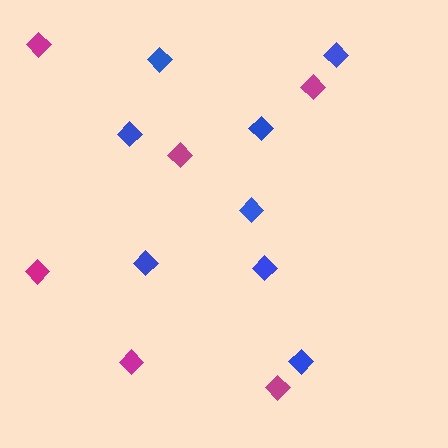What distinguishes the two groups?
There are 2 groups: one group of blue diamonds (8) and one group of magenta diamonds (6).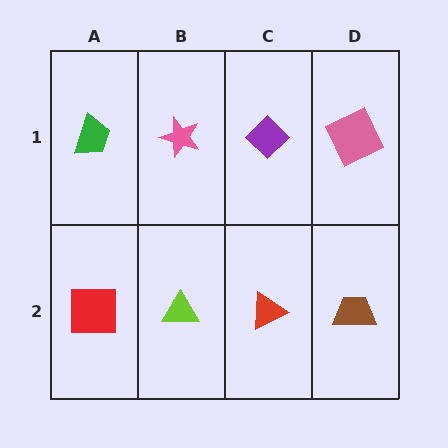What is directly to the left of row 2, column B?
A red square.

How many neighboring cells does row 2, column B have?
3.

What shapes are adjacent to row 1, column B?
A lime triangle (row 2, column B), a green trapezoid (row 1, column A), a purple diamond (row 1, column C).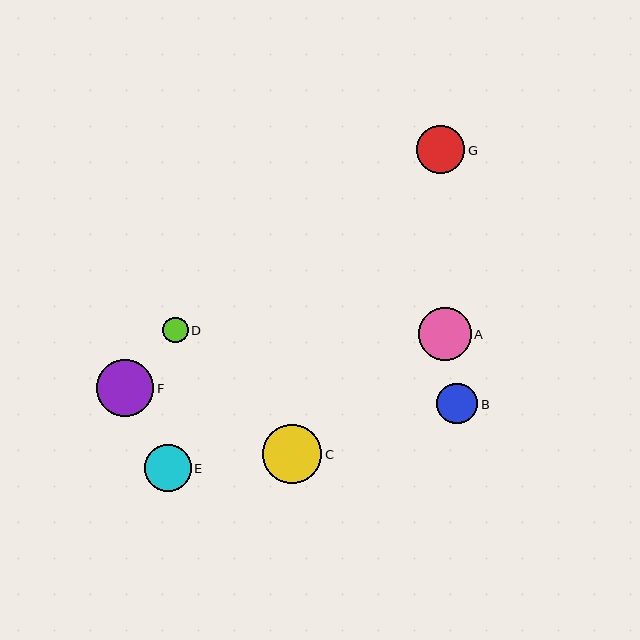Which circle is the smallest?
Circle D is the smallest with a size of approximately 25 pixels.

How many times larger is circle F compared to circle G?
Circle F is approximately 1.2 times the size of circle G.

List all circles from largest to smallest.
From largest to smallest: C, F, A, G, E, B, D.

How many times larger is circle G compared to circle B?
Circle G is approximately 1.2 times the size of circle B.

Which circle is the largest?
Circle C is the largest with a size of approximately 59 pixels.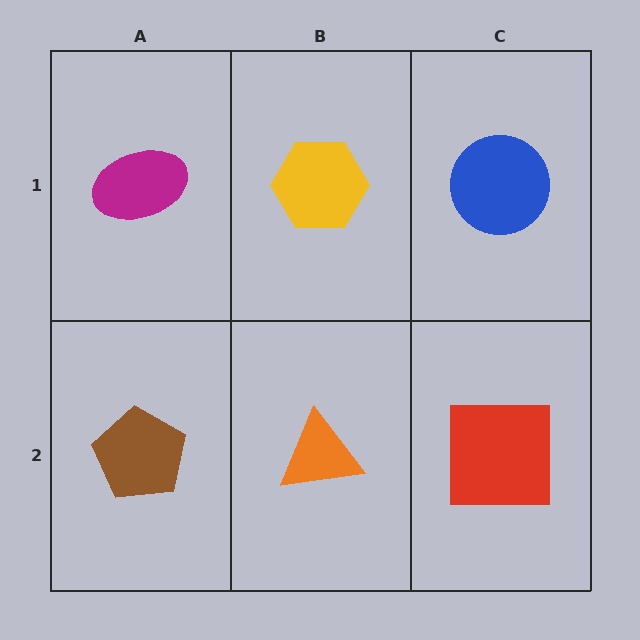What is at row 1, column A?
A magenta ellipse.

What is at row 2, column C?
A red square.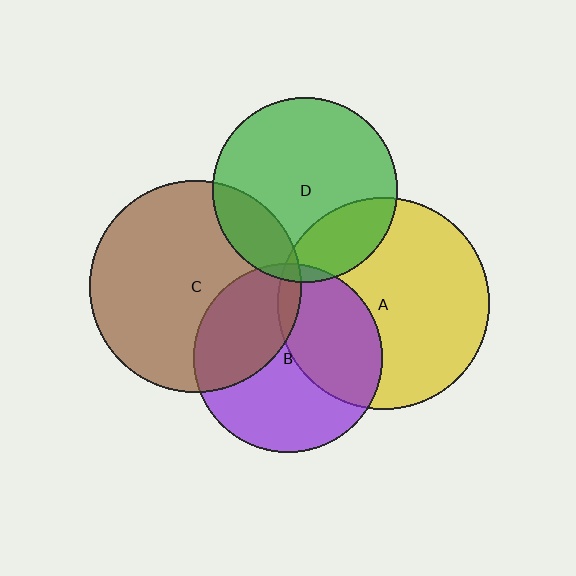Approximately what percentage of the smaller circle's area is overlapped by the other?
Approximately 5%.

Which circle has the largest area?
Circle A (yellow).